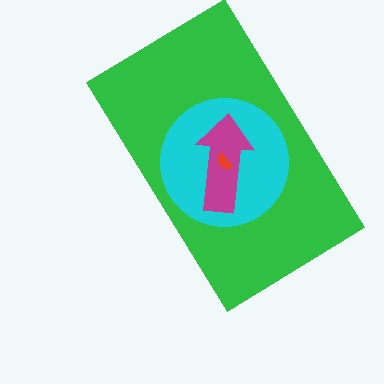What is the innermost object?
The red semicircle.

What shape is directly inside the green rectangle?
The cyan circle.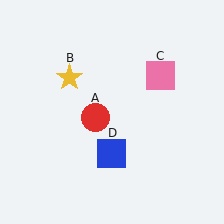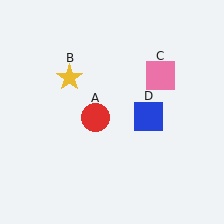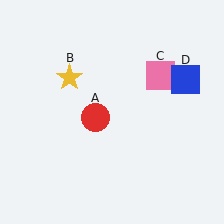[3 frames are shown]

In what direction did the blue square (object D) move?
The blue square (object D) moved up and to the right.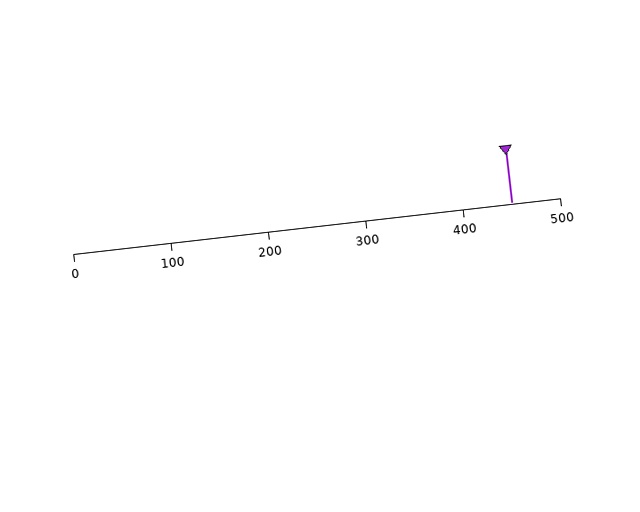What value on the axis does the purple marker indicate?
The marker indicates approximately 450.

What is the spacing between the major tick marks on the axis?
The major ticks are spaced 100 apart.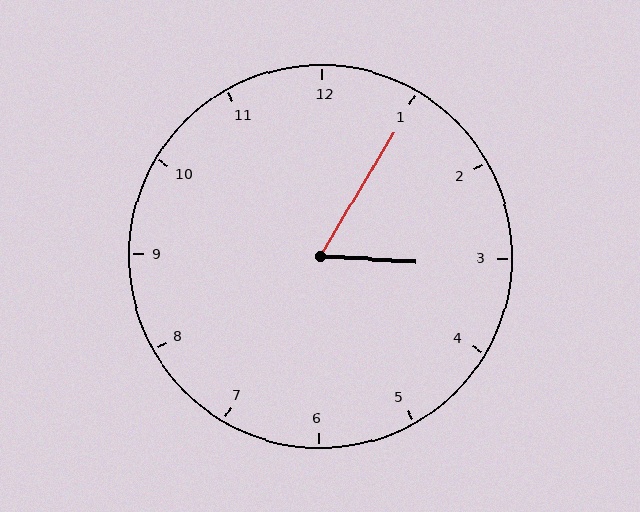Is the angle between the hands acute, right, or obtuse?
It is acute.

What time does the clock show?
3:05.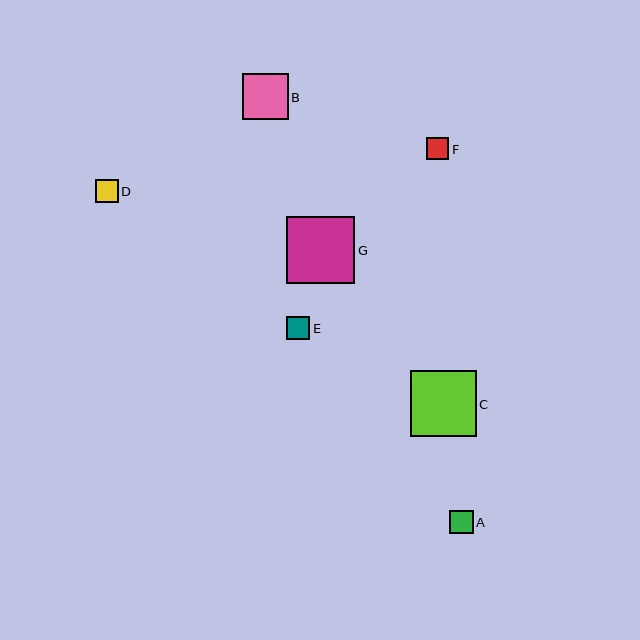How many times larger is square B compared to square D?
Square B is approximately 2.0 times the size of square D.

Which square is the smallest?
Square F is the smallest with a size of approximately 22 pixels.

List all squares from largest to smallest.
From largest to smallest: G, C, B, A, D, E, F.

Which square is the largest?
Square G is the largest with a size of approximately 68 pixels.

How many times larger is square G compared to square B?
Square G is approximately 1.5 times the size of square B.